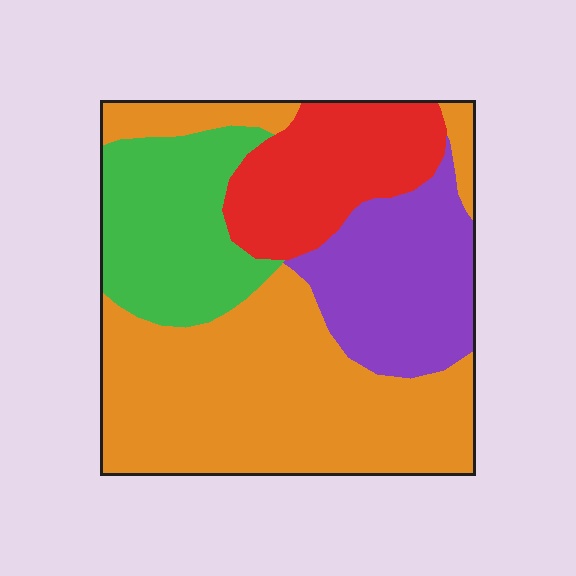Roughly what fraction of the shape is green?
Green covers about 20% of the shape.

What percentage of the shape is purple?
Purple takes up less than a quarter of the shape.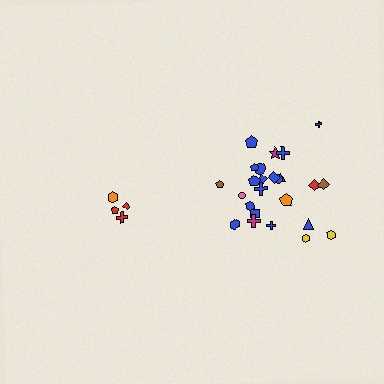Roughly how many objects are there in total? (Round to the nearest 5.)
Roughly 30 objects in total.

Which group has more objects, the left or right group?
The right group.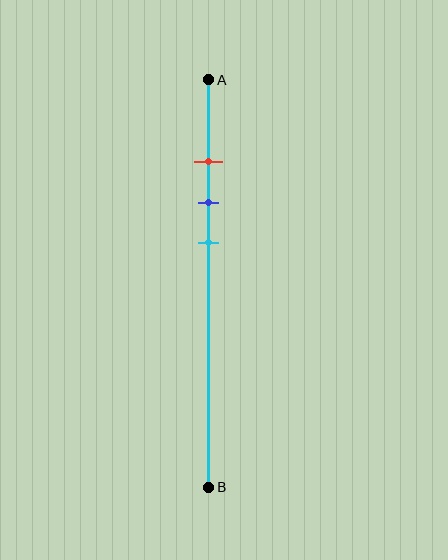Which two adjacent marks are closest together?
The red and blue marks are the closest adjacent pair.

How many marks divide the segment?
There are 3 marks dividing the segment.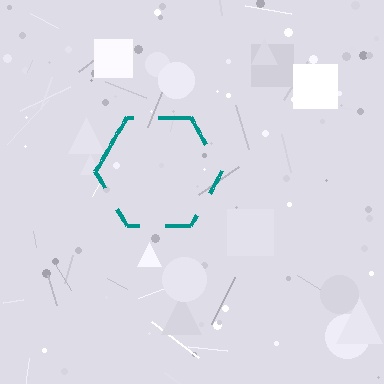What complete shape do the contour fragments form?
The contour fragments form a hexagon.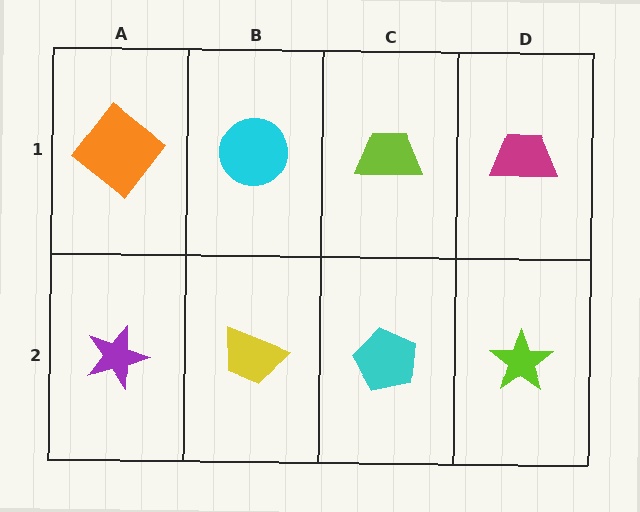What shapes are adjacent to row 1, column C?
A cyan pentagon (row 2, column C), a cyan circle (row 1, column B), a magenta trapezoid (row 1, column D).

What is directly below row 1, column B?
A yellow trapezoid.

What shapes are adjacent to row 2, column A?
An orange diamond (row 1, column A), a yellow trapezoid (row 2, column B).